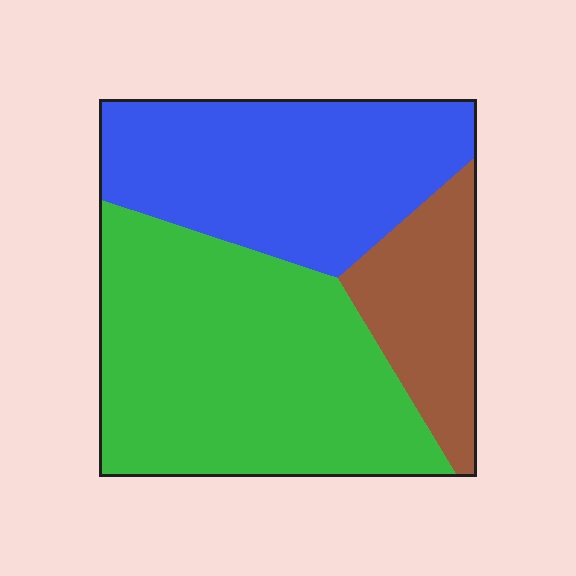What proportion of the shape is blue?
Blue covers about 35% of the shape.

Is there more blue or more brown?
Blue.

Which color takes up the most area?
Green, at roughly 50%.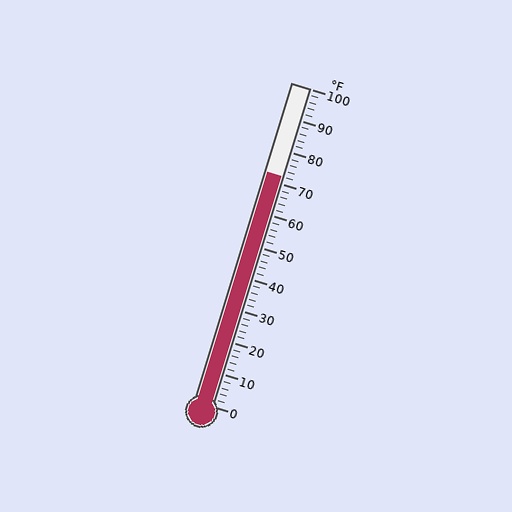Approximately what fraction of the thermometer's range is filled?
The thermometer is filled to approximately 70% of its range.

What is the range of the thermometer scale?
The thermometer scale ranges from 0°F to 100°F.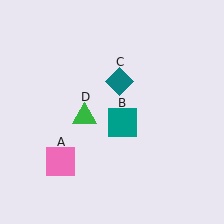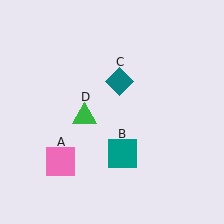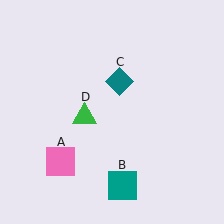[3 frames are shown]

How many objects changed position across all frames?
1 object changed position: teal square (object B).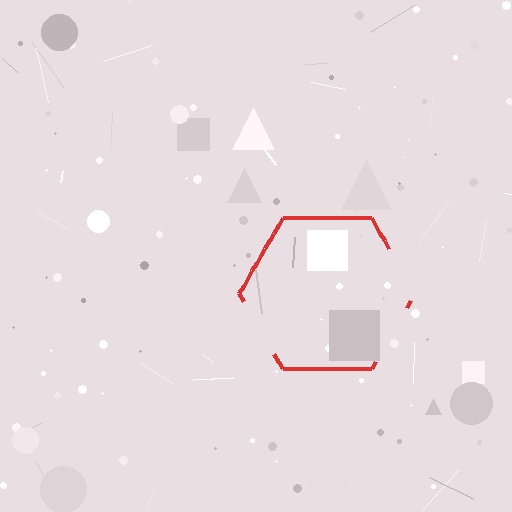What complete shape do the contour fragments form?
The contour fragments form a hexagon.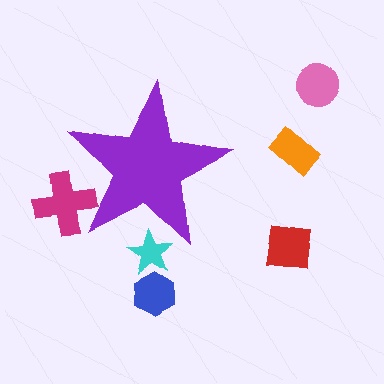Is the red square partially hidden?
No, the red square is fully visible.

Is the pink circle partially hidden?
No, the pink circle is fully visible.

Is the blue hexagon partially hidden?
No, the blue hexagon is fully visible.